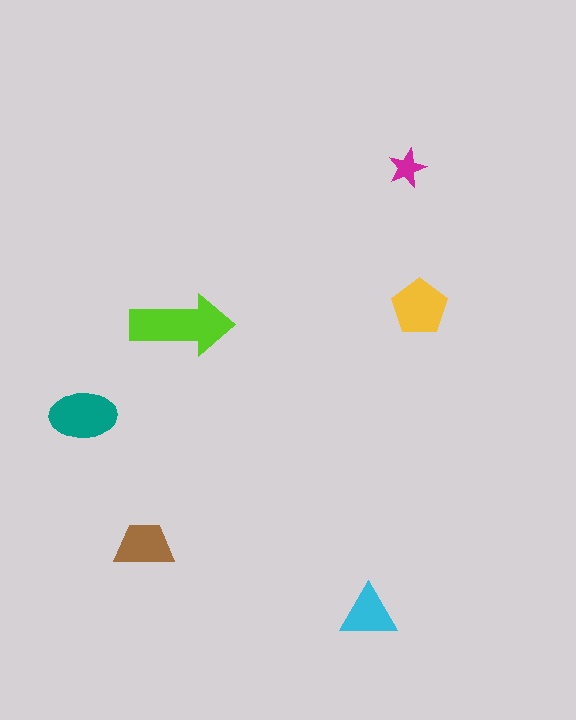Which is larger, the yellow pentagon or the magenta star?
The yellow pentagon.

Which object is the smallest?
The magenta star.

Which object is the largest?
The lime arrow.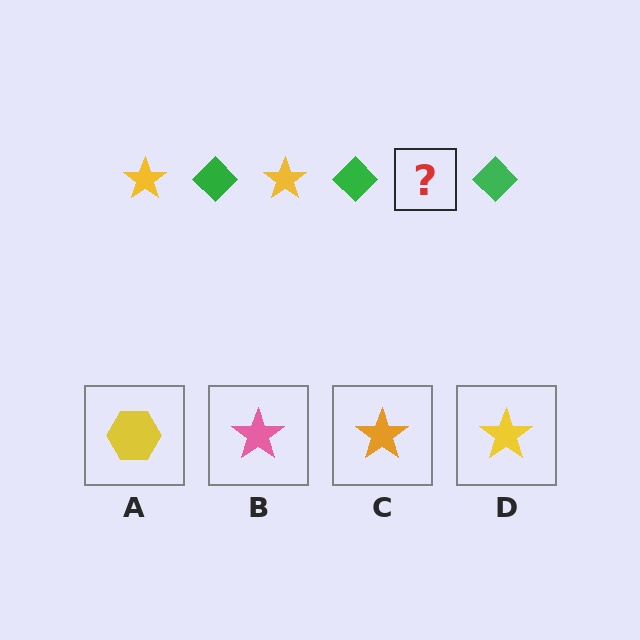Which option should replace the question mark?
Option D.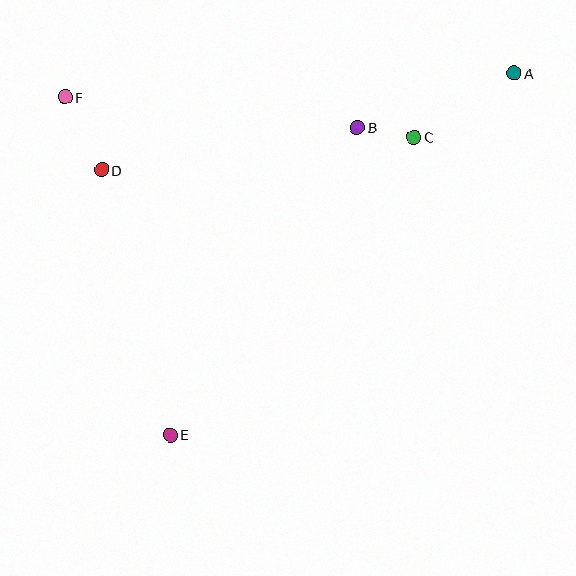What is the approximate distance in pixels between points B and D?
The distance between B and D is approximately 259 pixels.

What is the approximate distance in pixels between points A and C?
The distance between A and C is approximately 118 pixels.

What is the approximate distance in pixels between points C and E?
The distance between C and E is approximately 385 pixels.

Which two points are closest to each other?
Points B and C are closest to each other.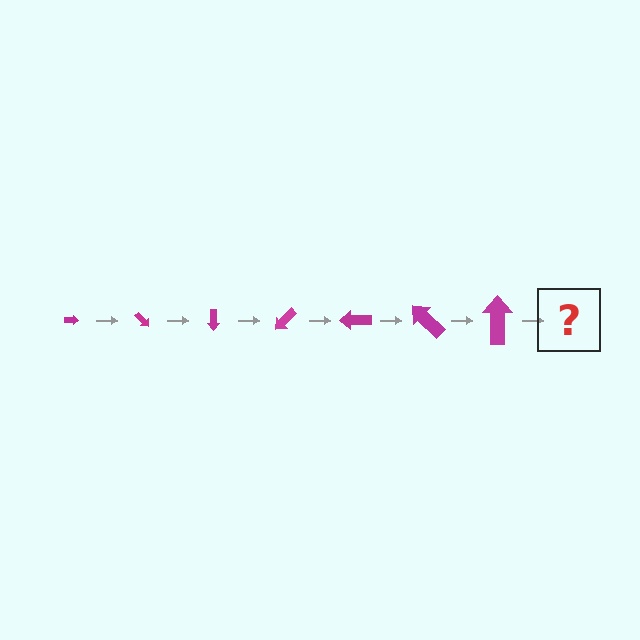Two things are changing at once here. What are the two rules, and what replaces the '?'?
The two rules are that the arrow grows larger each step and it rotates 45 degrees each step. The '?' should be an arrow, larger than the previous one and rotated 315 degrees from the start.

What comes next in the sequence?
The next element should be an arrow, larger than the previous one and rotated 315 degrees from the start.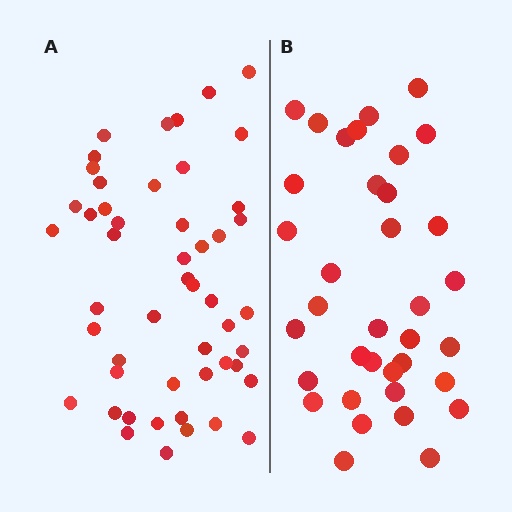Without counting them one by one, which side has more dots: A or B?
Region A (the left region) has more dots.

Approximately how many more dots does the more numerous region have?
Region A has approximately 15 more dots than region B.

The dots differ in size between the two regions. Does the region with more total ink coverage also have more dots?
No. Region B has more total ink coverage because its dots are larger, but region A actually contains more individual dots. Total area can be misleading — the number of items is what matters here.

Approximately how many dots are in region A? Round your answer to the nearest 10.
About 50 dots.